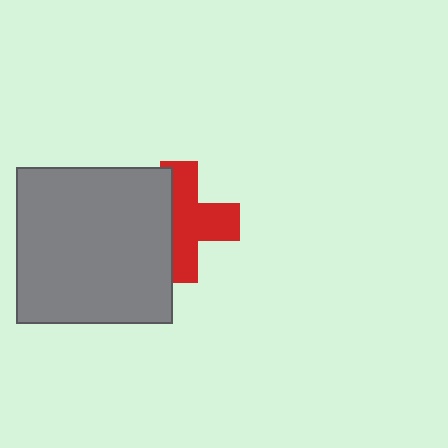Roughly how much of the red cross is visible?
About half of it is visible (roughly 59%).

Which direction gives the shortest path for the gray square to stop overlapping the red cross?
Moving left gives the shortest separation.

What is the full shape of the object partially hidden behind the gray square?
The partially hidden object is a red cross.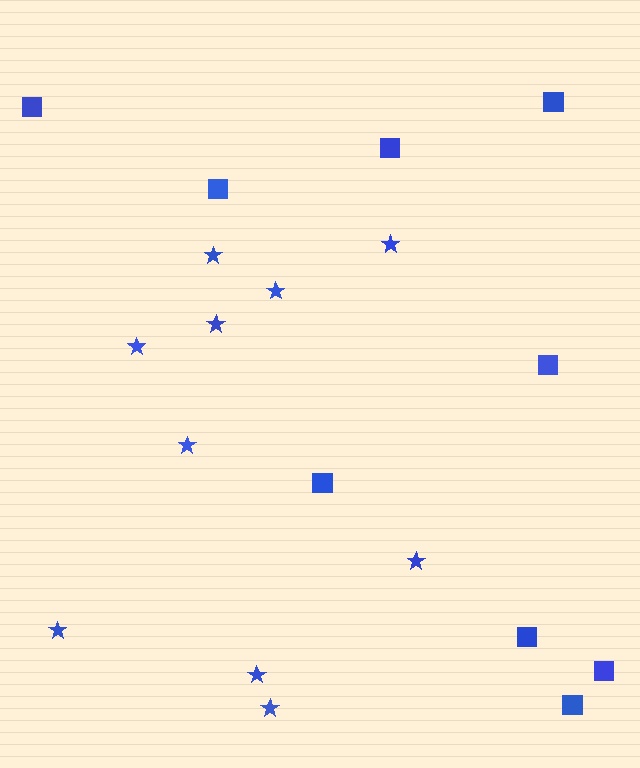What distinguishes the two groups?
There are 2 groups: one group of squares (9) and one group of stars (10).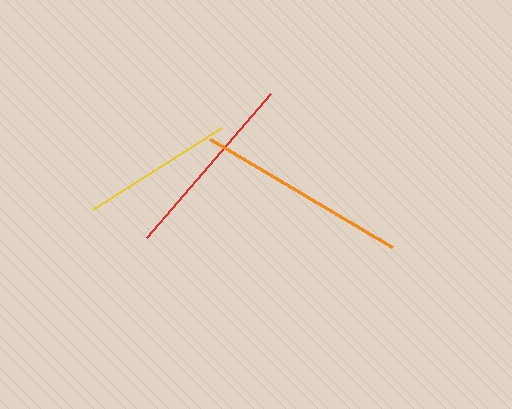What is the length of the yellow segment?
The yellow segment is approximately 152 pixels long.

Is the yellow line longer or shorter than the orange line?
The orange line is longer than the yellow line.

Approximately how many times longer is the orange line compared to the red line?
The orange line is approximately 1.1 times the length of the red line.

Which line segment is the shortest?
The yellow line is the shortest at approximately 152 pixels.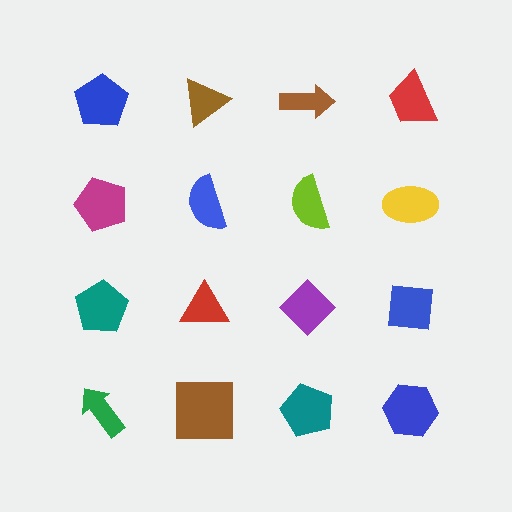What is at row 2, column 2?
A blue semicircle.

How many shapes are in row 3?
4 shapes.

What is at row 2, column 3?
A lime semicircle.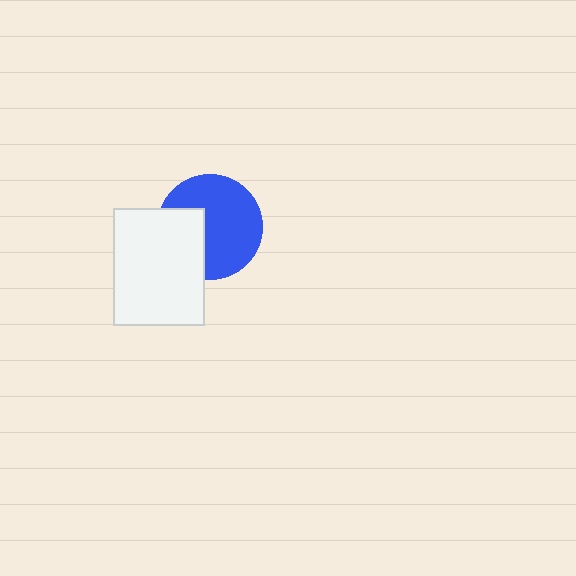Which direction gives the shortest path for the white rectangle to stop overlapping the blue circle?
Moving left gives the shortest separation.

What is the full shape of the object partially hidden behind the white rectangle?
The partially hidden object is a blue circle.